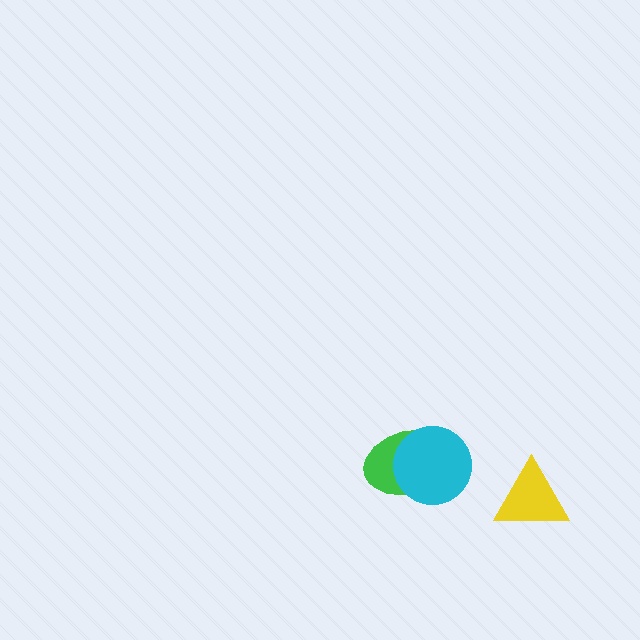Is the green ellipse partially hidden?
Yes, it is partially covered by another shape.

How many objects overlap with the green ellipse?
1 object overlaps with the green ellipse.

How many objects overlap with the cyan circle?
1 object overlaps with the cyan circle.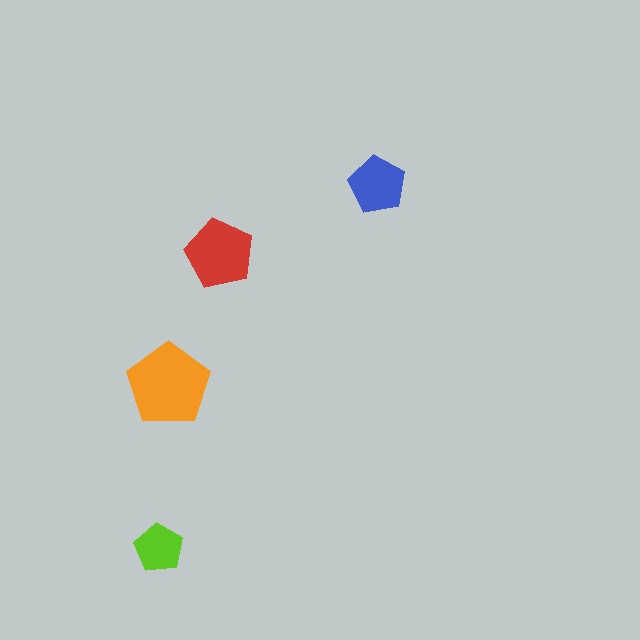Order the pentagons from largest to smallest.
the orange one, the red one, the blue one, the lime one.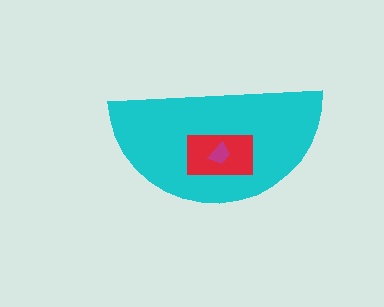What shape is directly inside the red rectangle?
The magenta trapezoid.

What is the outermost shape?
The cyan semicircle.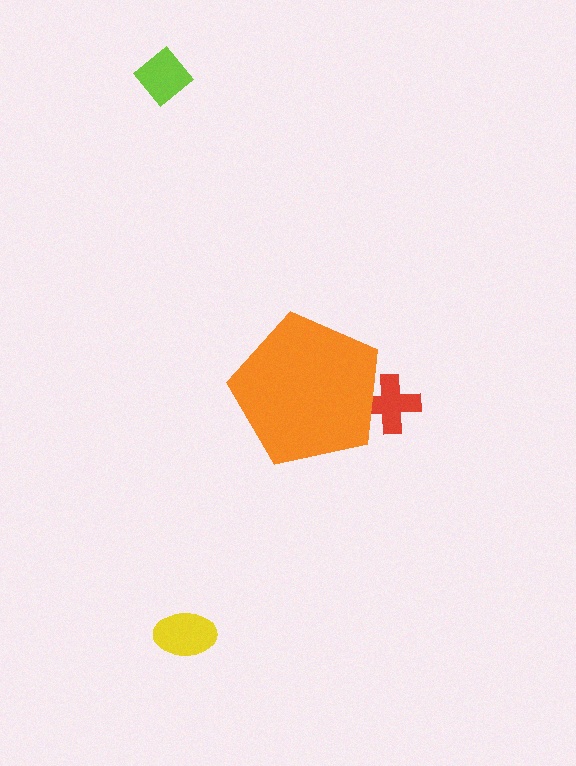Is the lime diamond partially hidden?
No, the lime diamond is fully visible.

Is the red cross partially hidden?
Yes, the red cross is partially hidden behind the orange pentagon.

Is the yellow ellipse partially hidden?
No, the yellow ellipse is fully visible.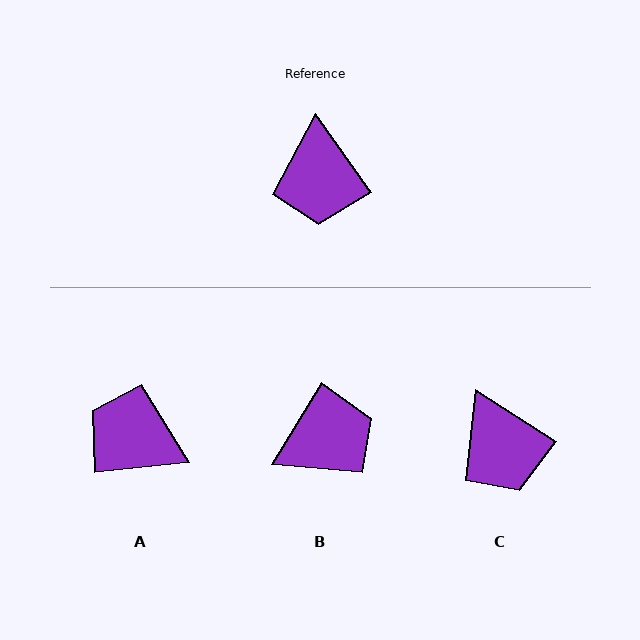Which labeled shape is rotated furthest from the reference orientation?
A, about 120 degrees away.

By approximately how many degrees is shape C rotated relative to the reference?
Approximately 22 degrees counter-clockwise.